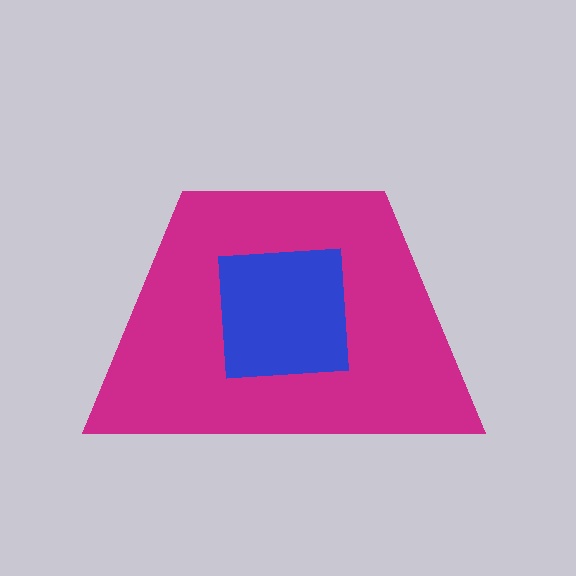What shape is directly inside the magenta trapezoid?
The blue square.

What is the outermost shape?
The magenta trapezoid.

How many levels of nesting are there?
2.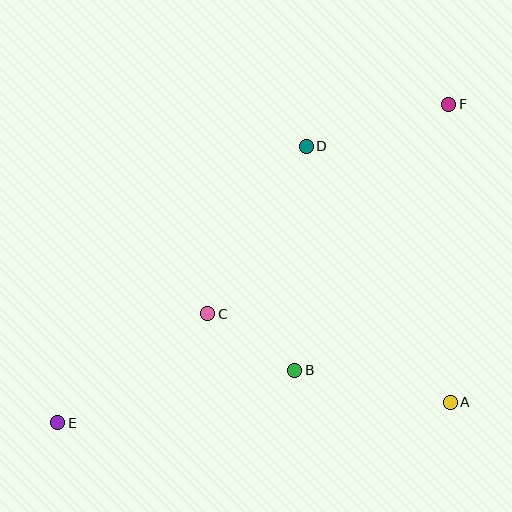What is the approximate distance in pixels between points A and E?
The distance between A and E is approximately 393 pixels.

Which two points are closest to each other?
Points B and C are closest to each other.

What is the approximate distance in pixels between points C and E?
The distance between C and E is approximately 185 pixels.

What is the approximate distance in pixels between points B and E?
The distance between B and E is approximately 243 pixels.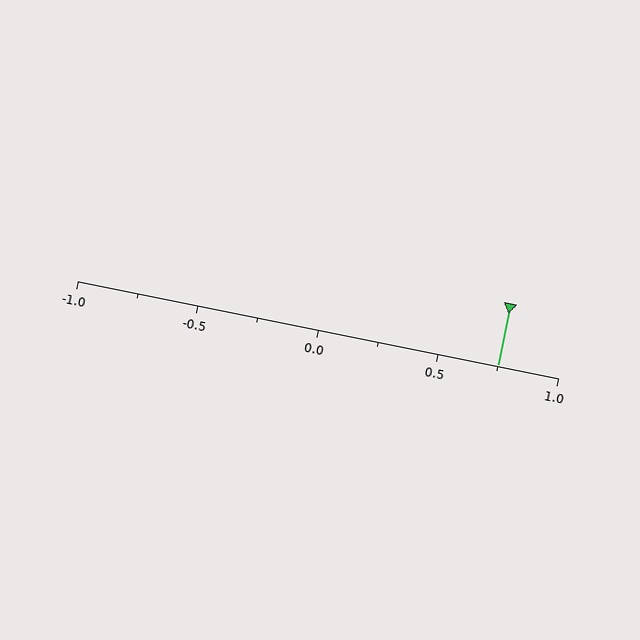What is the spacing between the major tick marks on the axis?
The major ticks are spaced 0.5 apart.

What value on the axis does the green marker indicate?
The marker indicates approximately 0.75.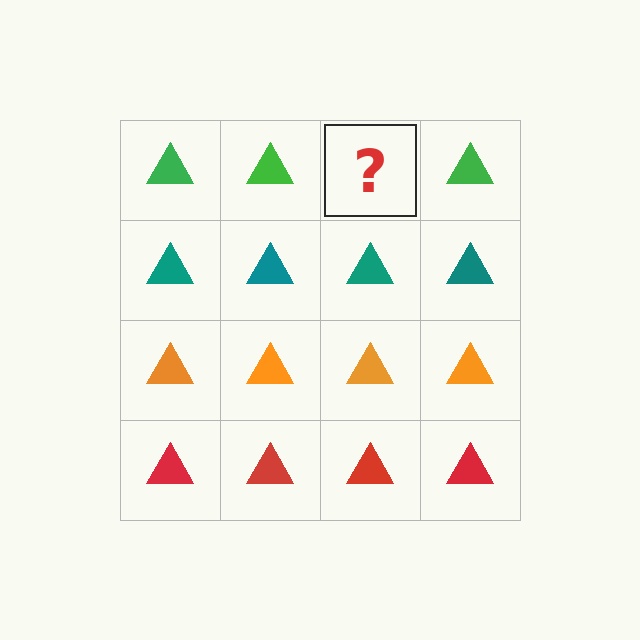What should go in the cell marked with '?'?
The missing cell should contain a green triangle.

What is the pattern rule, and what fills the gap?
The rule is that each row has a consistent color. The gap should be filled with a green triangle.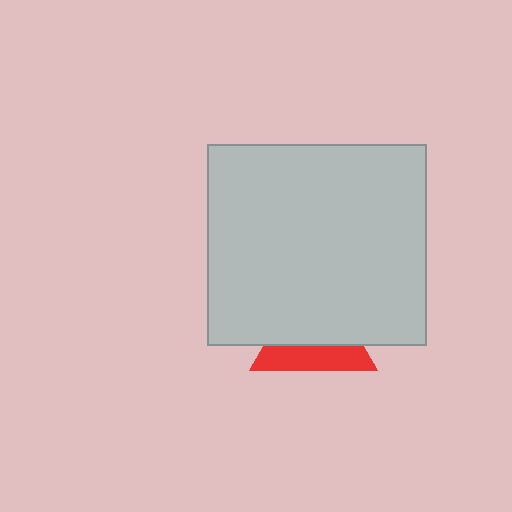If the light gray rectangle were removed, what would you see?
You would see the complete red triangle.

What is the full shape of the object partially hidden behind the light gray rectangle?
The partially hidden object is a red triangle.